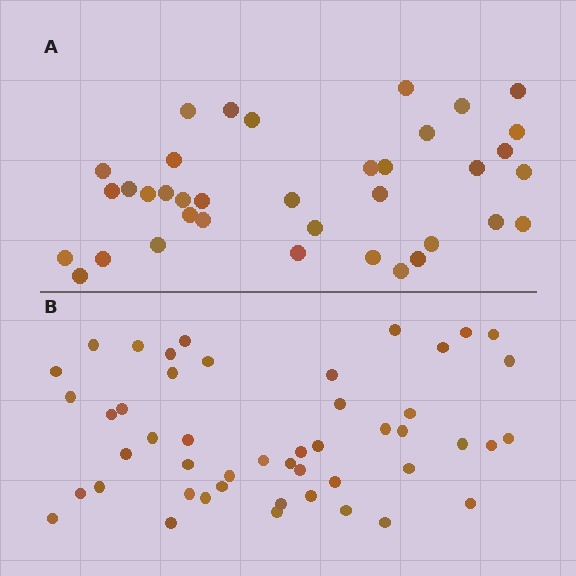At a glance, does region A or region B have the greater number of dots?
Region B (the bottom region) has more dots.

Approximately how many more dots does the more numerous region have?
Region B has roughly 12 or so more dots than region A.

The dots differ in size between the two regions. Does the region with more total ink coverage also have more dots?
No. Region A has more total ink coverage because its dots are larger, but region B actually contains more individual dots. Total area can be misleading — the number of items is what matters here.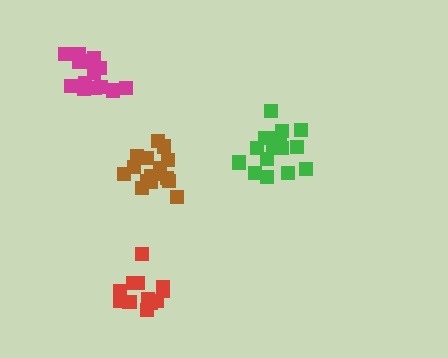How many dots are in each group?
Group 1: 16 dots, Group 2: 16 dots, Group 3: 12 dots, Group 4: 15 dots (59 total).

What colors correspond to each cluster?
The clusters are colored: green, brown, red, magenta.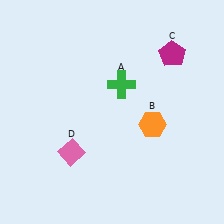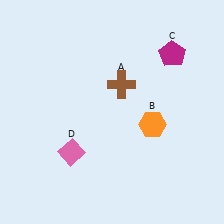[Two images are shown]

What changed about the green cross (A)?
In Image 1, A is green. In Image 2, it changed to brown.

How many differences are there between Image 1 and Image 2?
There is 1 difference between the two images.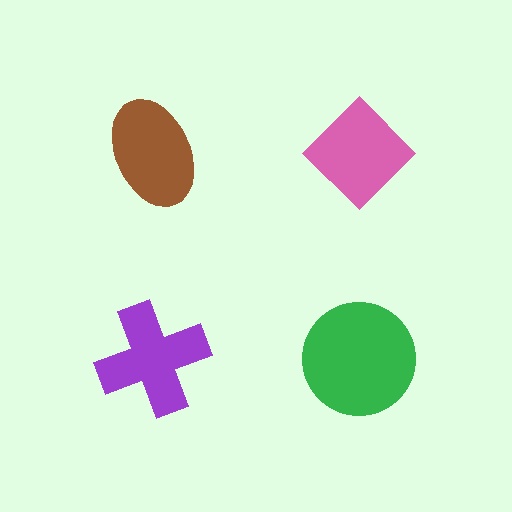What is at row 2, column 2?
A green circle.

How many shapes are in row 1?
2 shapes.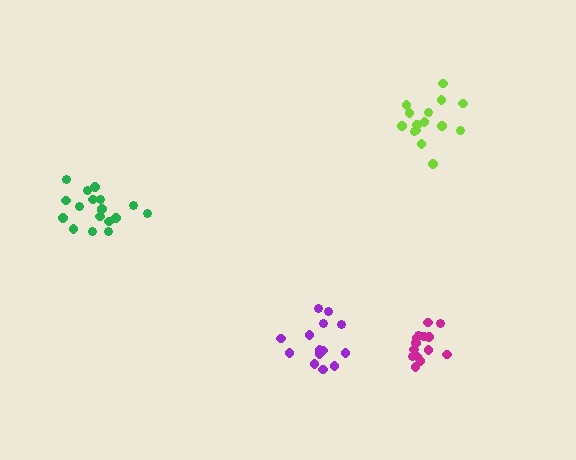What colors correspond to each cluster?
The clusters are colored: magenta, purple, lime, green.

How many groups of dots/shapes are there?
There are 4 groups.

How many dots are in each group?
Group 1: 14 dots, Group 2: 14 dots, Group 3: 15 dots, Group 4: 18 dots (61 total).